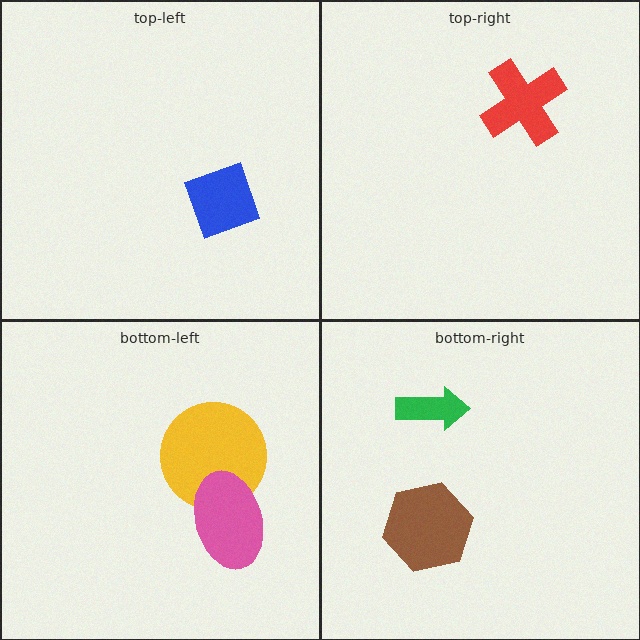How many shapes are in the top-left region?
1.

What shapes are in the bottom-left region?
The yellow circle, the pink ellipse.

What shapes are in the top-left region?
The blue diamond.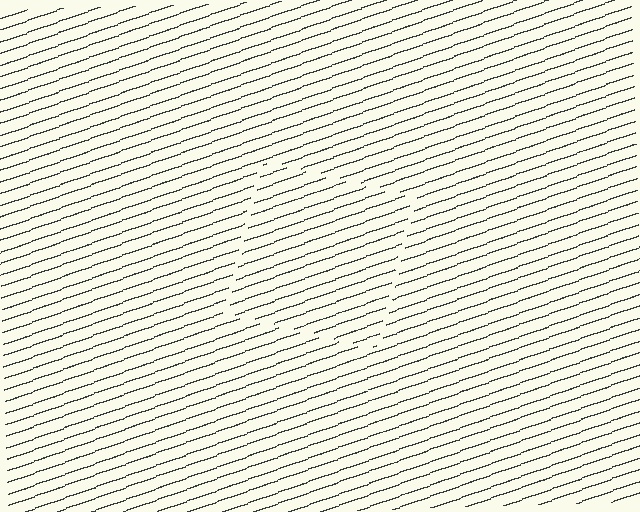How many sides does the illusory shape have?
4 sides — the line-ends trace a square.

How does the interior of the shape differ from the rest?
The interior of the shape contains the same grating, shifted by half a period — the contour is defined by the phase discontinuity where line-ends from the inner and outer gratings abut.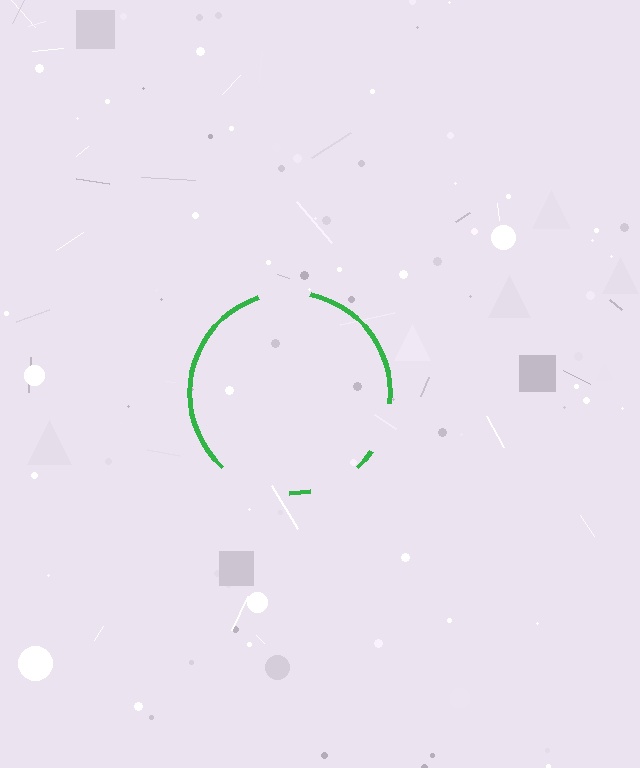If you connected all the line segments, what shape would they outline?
They would outline a circle.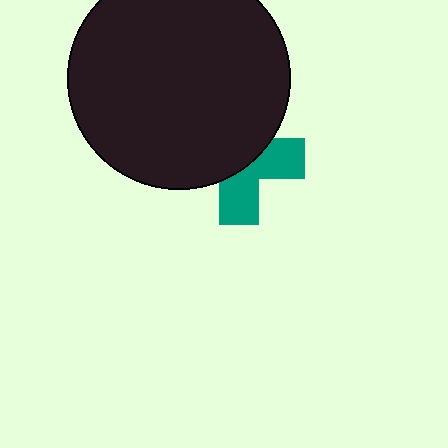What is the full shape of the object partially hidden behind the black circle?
The partially hidden object is a teal cross.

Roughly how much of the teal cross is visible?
A small part of it is visible (roughly 43%).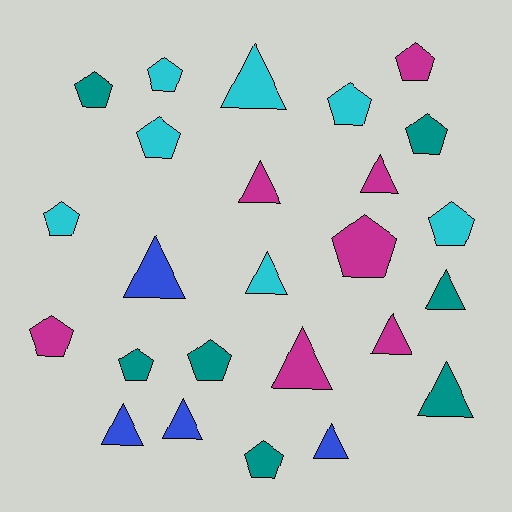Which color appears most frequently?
Magenta, with 7 objects.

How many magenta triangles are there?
There are 4 magenta triangles.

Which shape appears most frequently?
Pentagon, with 13 objects.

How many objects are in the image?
There are 25 objects.